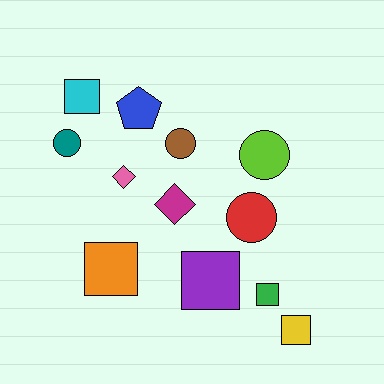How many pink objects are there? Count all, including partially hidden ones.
There is 1 pink object.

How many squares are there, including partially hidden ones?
There are 5 squares.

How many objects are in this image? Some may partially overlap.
There are 12 objects.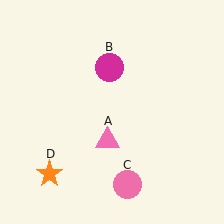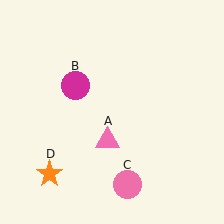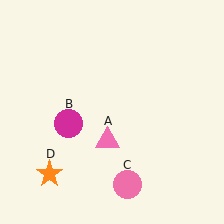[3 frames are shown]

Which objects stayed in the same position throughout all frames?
Pink triangle (object A) and pink circle (object C) and orange star (object D) remained stationary.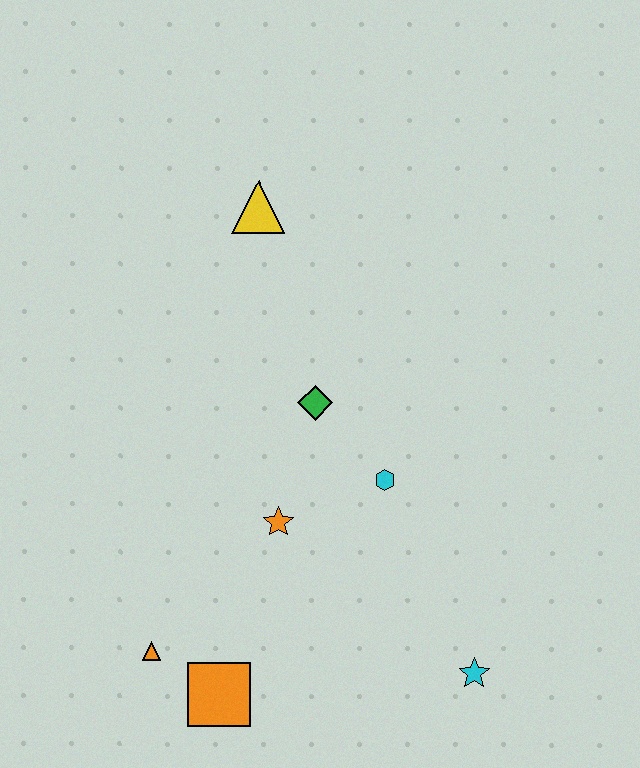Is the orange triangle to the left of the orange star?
Yes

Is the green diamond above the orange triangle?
Yes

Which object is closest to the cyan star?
The cyan hexagon is closest to the cyan star.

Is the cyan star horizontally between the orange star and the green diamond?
No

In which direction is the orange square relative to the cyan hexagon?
The orange square is below the cyan hexagon.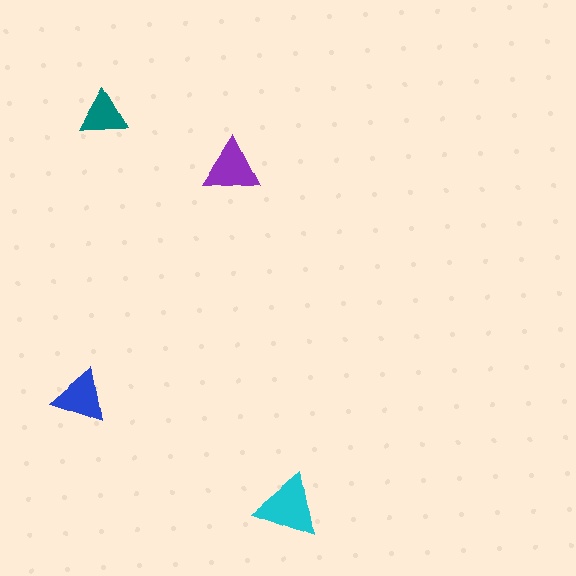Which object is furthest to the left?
The blue triangle is leftmost.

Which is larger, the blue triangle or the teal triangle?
The blue one.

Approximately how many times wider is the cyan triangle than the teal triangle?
About 1.5 times wider.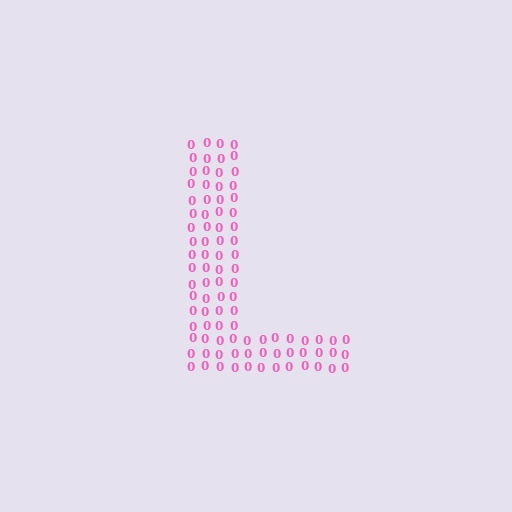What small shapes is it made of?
It is made of small digit 0's.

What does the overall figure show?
The overall figure shows the letter L.